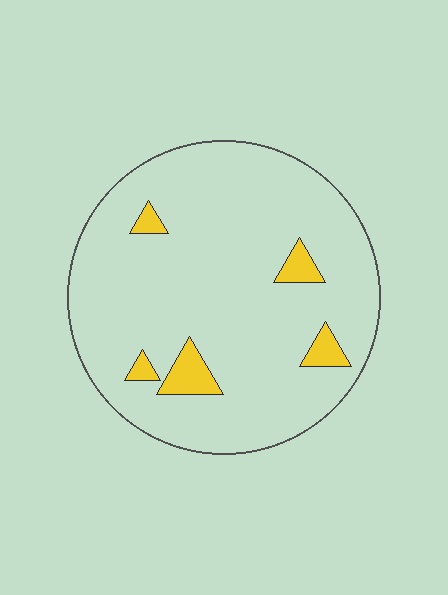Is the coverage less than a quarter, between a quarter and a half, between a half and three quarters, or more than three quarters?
Less than a quarter.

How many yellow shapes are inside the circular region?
5.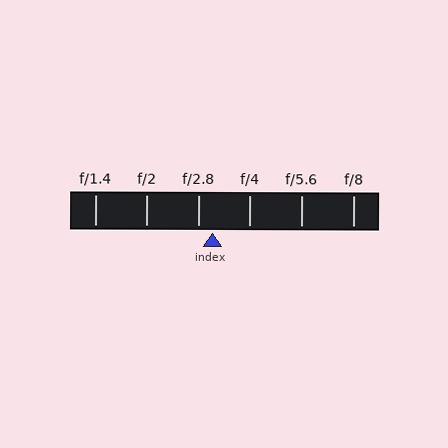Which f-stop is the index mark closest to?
The index mark is closest to f/2.8.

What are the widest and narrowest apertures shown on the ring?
The widest aperture shown is f/1.4 and the narrowest is f/8.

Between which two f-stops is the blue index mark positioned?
The index mark is between f/2.8 and f/4.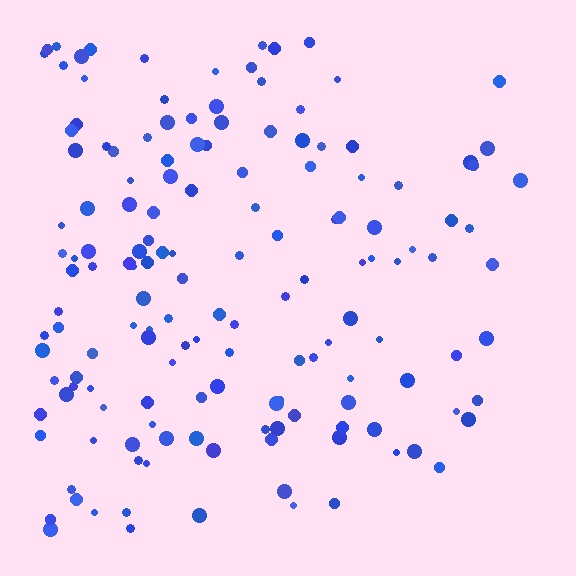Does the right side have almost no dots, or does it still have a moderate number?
Still a moderate number, just noticeably fewer than the left.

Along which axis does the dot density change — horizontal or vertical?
Horizontal.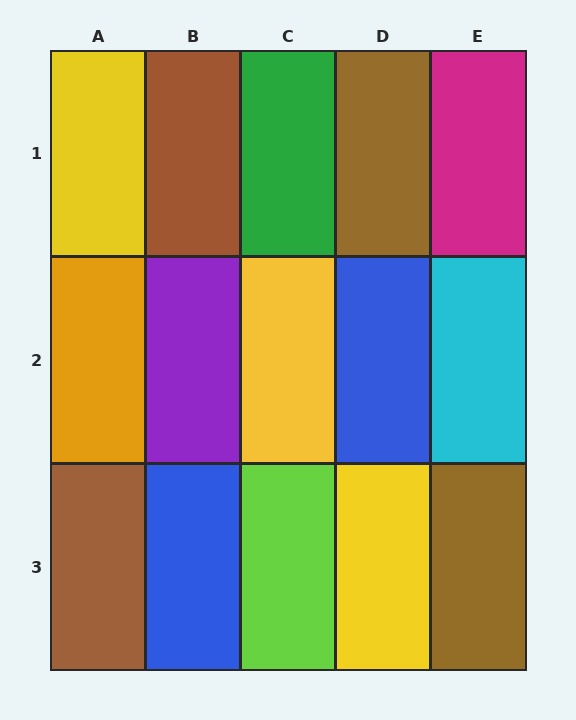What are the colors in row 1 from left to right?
Yellow, brown, green, brown, magenta.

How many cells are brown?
4 cells are brown.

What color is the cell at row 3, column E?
Brown.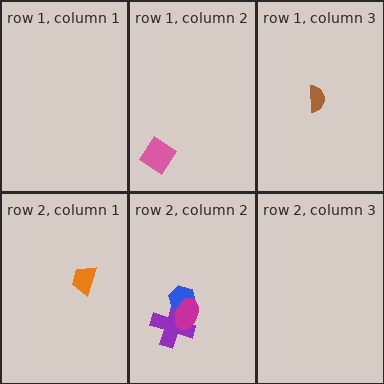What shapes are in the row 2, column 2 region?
The purple cross, the blue hexagon, the magenta ellipse.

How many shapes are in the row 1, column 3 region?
1.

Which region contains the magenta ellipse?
The row 2, column 2 region.